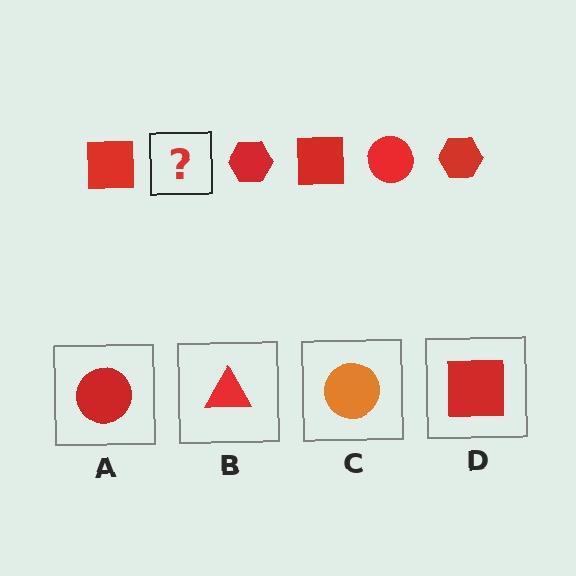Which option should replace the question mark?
Option A.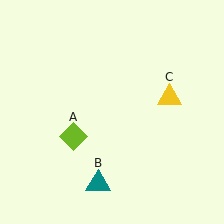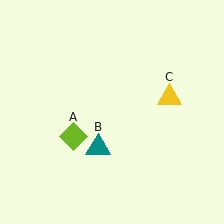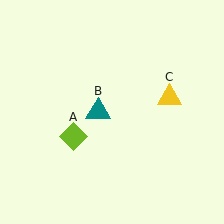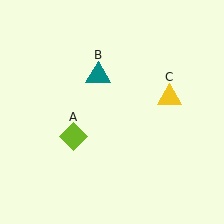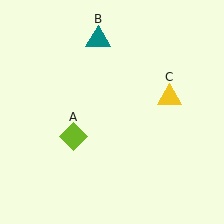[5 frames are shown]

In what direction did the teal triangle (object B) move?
The teal triangle (object B) moved up.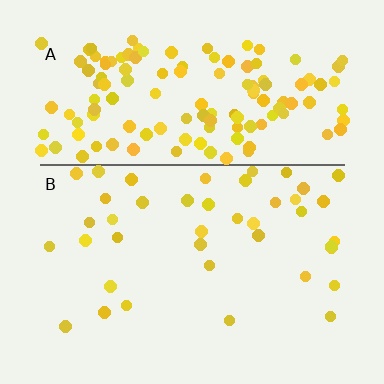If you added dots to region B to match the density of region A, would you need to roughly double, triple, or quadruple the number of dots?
Approximately quadruple.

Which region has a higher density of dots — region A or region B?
A (the top).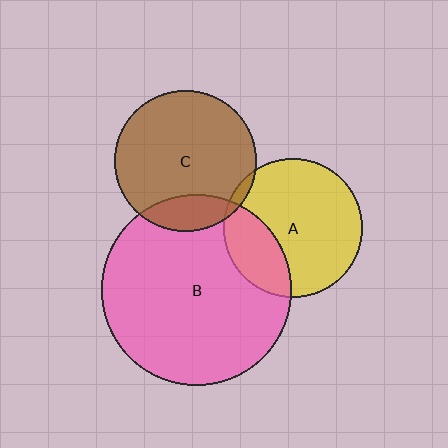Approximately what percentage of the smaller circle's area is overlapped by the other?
Approximately 25%.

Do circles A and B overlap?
Yes.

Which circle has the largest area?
Circle B (pink).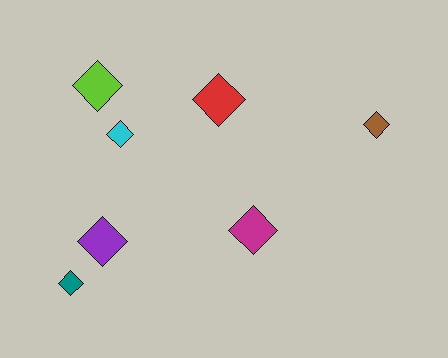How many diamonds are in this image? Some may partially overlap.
There are 7 diamonds.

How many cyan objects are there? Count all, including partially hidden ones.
There is 1 cyan object.